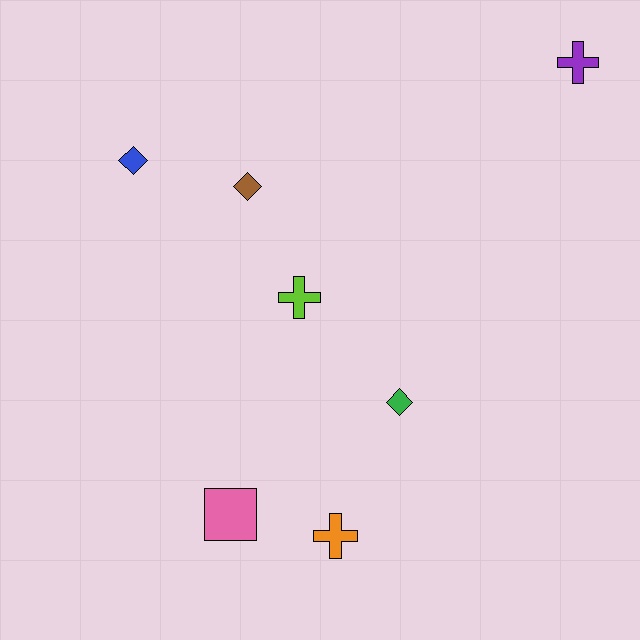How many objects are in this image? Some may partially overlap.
There are 7 objects.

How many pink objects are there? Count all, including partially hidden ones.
There is 1 pink object.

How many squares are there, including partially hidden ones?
There is 1 square.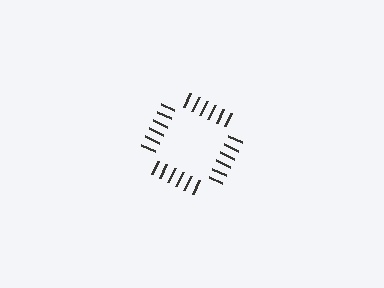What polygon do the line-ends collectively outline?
An illusory square — the line segments terminate on its edges but no continuous stroke is drawn.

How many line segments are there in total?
24 — 6 along each of the 4 edges.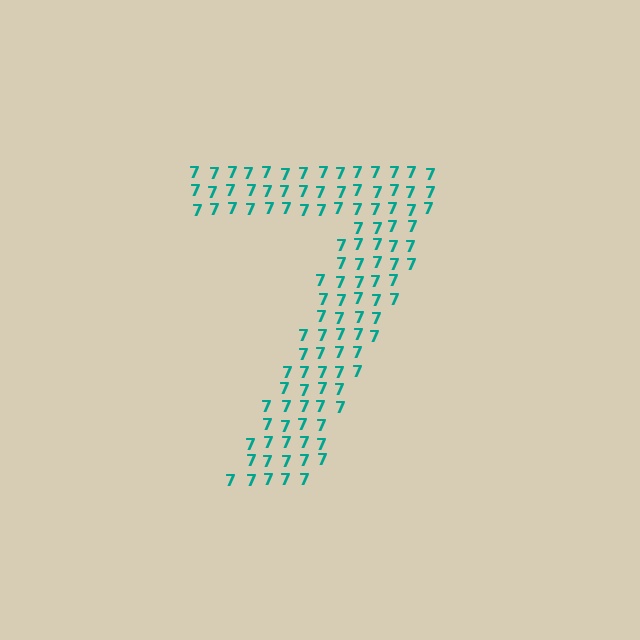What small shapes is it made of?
It is made of small digit 7's.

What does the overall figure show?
The overall figure shows the digit 7.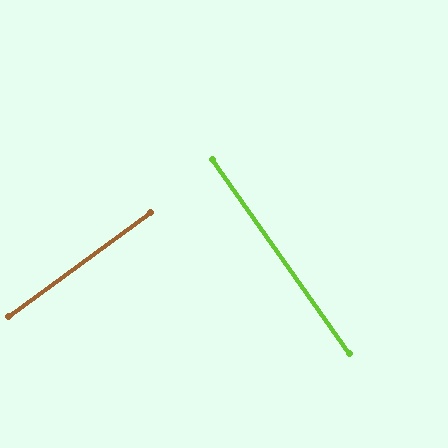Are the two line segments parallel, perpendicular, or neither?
Perpendicular — they meet at approximately 89°.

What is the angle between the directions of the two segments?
Approximately 89 degrees.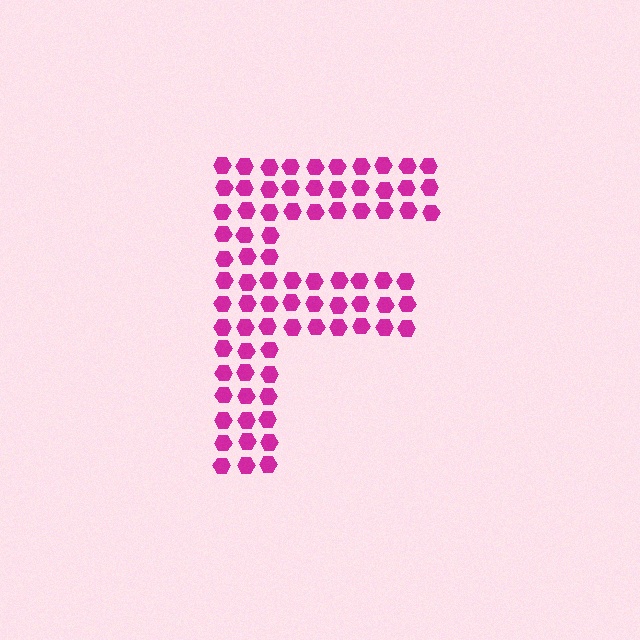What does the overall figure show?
The overall figure shows the letter F.